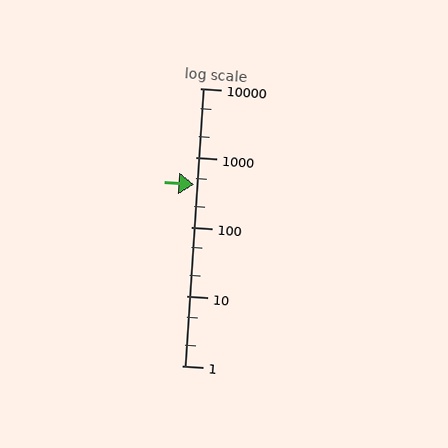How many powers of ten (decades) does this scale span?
The scale spans 4 decades, from 1 to 10000.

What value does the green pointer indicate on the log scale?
The pointer indicates approximately 410.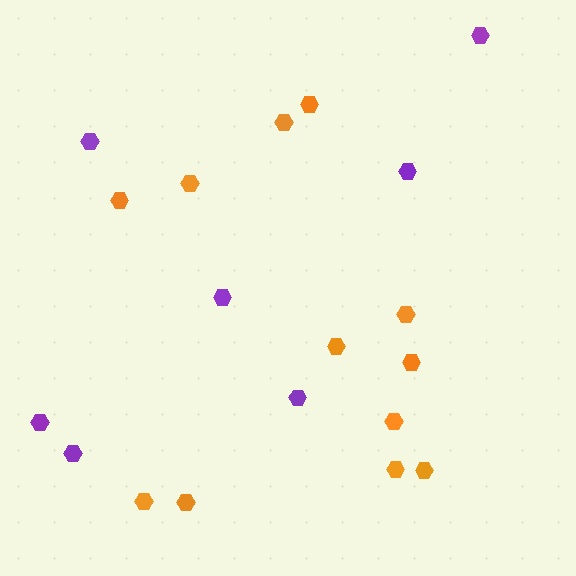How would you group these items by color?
There are 2 groups: one group of orange hexagons (12) and one group of purple hexagons (7).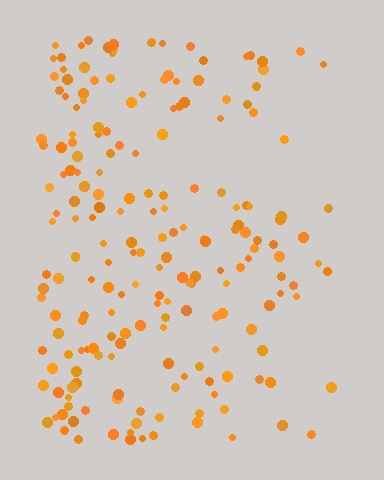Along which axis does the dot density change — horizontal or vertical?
Horizontal.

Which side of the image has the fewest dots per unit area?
The right.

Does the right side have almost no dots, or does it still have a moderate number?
Still a moderate number, just noticeably fewer than the left.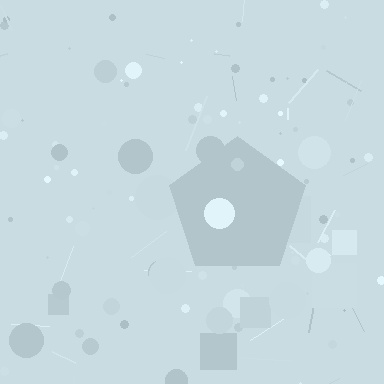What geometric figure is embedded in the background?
A pentagon is embedded in the background.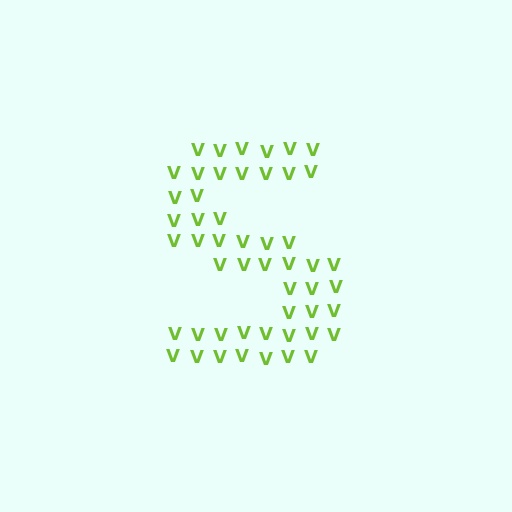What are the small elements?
The small elements are letter V's.